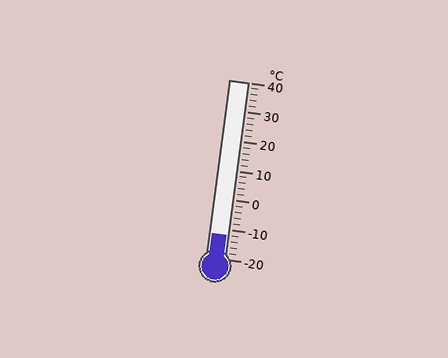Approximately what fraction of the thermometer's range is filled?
The thermometer is filled to approximately 15% of its range.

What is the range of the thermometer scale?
The thermometer scale ranges from -20°C to 40°C.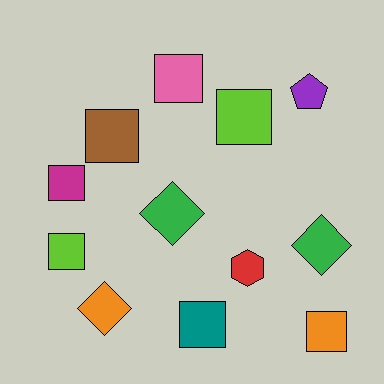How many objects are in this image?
There are 12 objects.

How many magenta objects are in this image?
There is 1 magenta object.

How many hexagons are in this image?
There is 1 hexagon.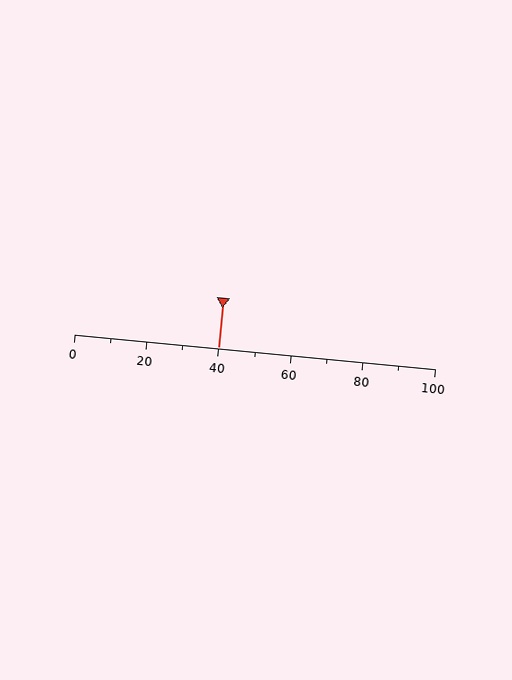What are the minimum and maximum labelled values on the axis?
The axis runs from 0 to 100.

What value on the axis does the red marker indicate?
The marker indicates approximately 40.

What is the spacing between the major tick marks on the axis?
The major ticks are spaced 20 apart.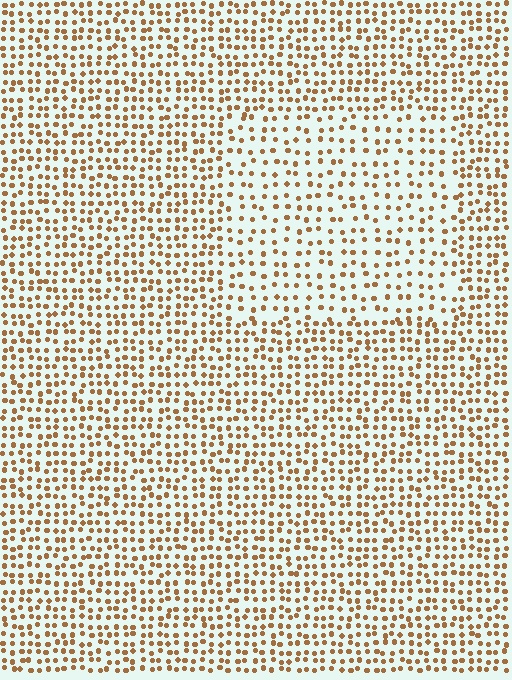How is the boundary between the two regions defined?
The boundary is defined by a change in element density (approximately 1.7x ratio). All elements are the same color, size, and shape.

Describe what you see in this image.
The image contains small brown elements arranged at two different densities. A rectangle-shaped region is visible where the elements are less densely packed than the surrounding area.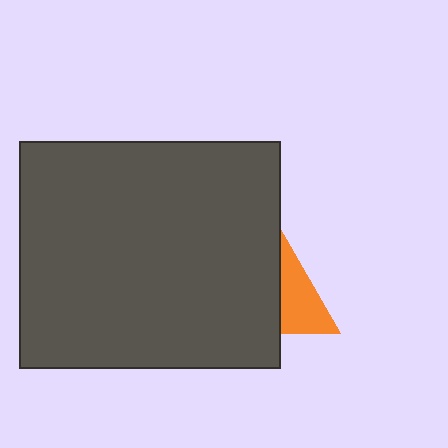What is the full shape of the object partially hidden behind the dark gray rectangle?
The partially hidden object is an orange triangle.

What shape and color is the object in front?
The object in front is a dark gray rectangle.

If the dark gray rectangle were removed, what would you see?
You would see the complete orange triangle.